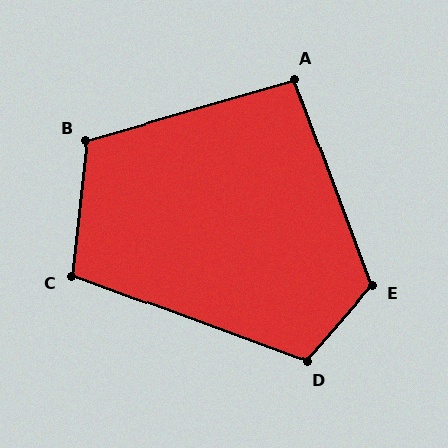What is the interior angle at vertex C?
Approximately 104 degrees (obtuse).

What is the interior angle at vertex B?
Approximately 112 degrees (obtuse).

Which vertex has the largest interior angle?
E, at approximately 119 degrees.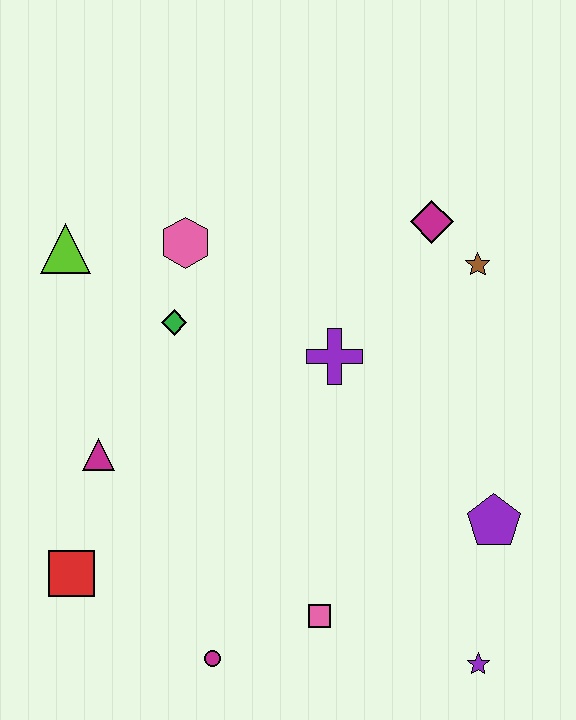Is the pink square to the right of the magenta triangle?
Yes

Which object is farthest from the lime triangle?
The purple star is farthest from the lime triangle.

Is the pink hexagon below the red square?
No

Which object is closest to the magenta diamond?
The brown star is closest to the magenta diamond.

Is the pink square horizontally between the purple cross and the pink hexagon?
Yes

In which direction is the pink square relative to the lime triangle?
The pink square is below the lime triangle.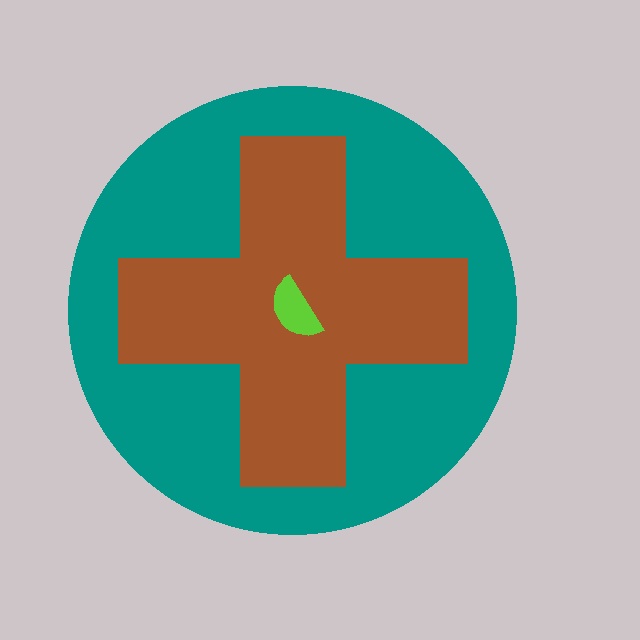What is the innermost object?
The lime semicircle.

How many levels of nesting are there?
3.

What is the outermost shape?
The teal circle.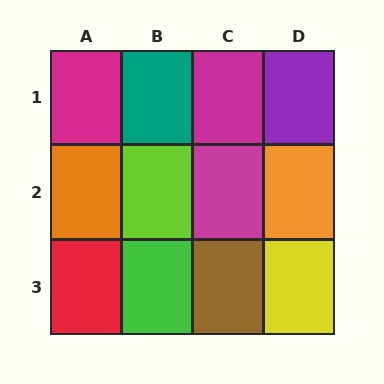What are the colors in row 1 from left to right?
Magenta, teal, magenta, purple.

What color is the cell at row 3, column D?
Yellow.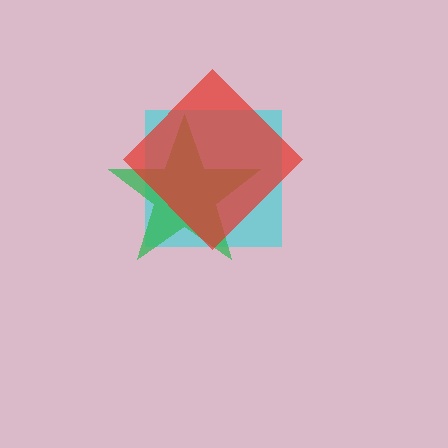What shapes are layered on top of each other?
The layered shapes are: a cyan square, a green star, a red diamond.